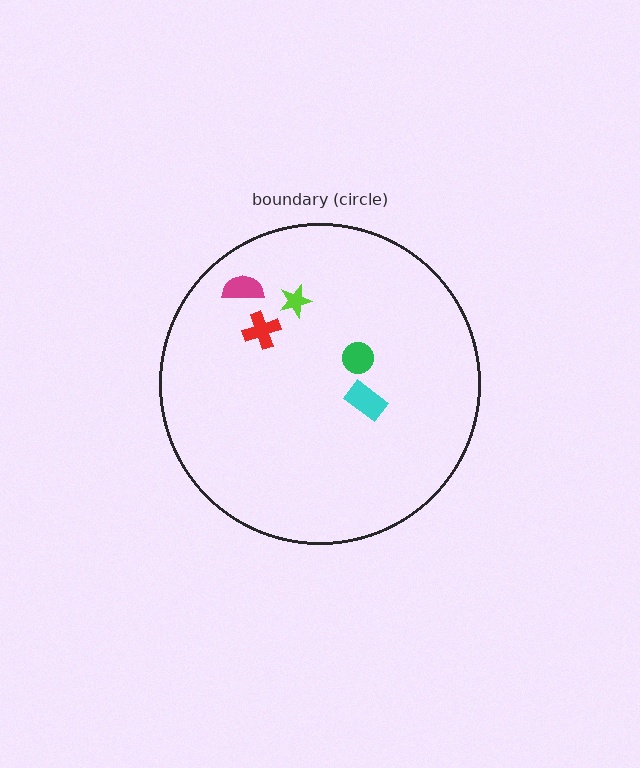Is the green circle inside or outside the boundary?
Inside.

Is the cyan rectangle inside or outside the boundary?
Inside.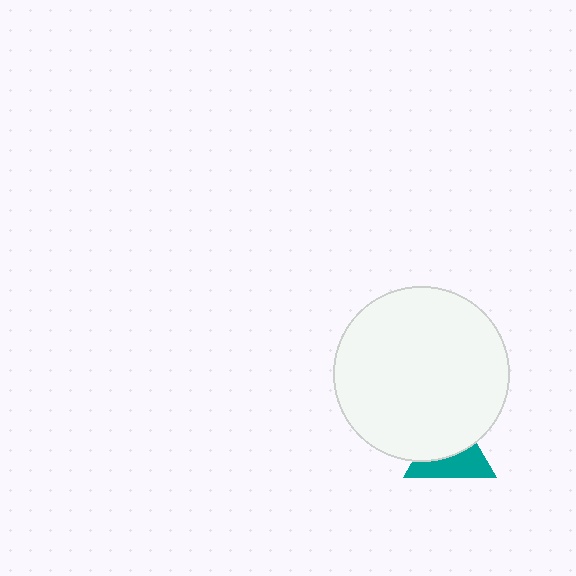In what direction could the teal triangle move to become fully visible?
The teal triangle could move down. That would shift it out from behind the white circle entirely.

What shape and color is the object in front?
The object in front is a white circle.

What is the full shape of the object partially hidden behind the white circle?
The partially hidden object is a teal triangle.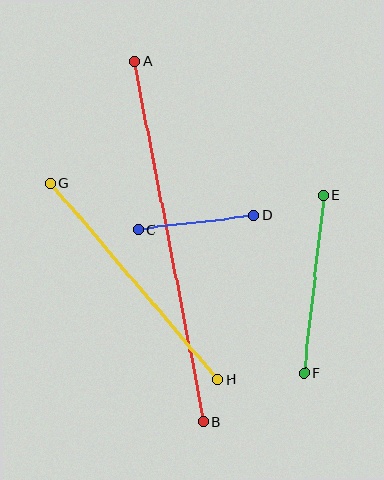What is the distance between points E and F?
The distance is approximately 179 pixels.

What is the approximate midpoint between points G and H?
The midpoint is at approximately (134, 281) pixels.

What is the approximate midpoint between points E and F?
The midpoint is at approximately (314, 284) pixels.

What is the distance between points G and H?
The distance is approximately 258 pixels.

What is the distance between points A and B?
The distance is approximately 367 pixels.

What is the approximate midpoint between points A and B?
The midpoint is at approximately (169, 241) pixels.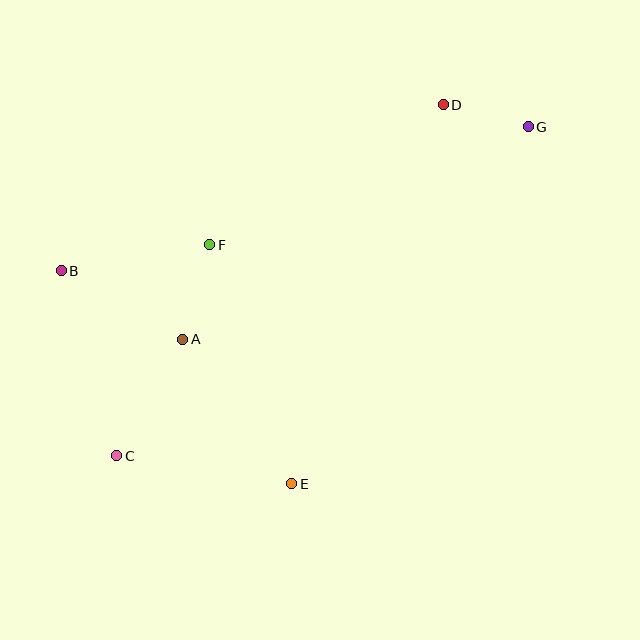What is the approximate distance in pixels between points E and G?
The distance between E and G is approximately 428 pixels.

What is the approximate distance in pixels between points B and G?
The distance between B and G is approximately 489 pixels.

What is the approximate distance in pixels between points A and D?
The distance between A and D is approximately 351 pixels.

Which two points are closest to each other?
Points D and G are closest to each other.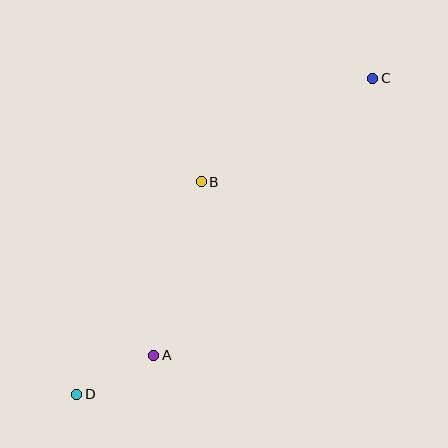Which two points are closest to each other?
Points A and D are closest to each other.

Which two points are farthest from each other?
Points C and D are farthest from each other.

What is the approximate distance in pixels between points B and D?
The distance between B and D is approximately 246 pixels.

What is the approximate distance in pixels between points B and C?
The distance between B and C is approximately 200 pixels.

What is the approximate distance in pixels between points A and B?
The distance between A and B is approximately 180 pixels.